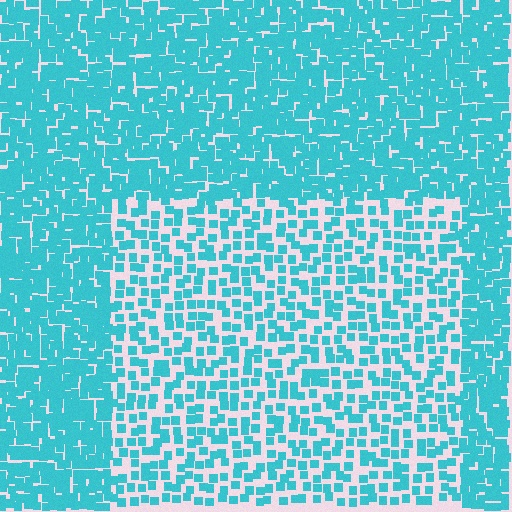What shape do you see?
I see a rectangle.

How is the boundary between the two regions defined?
The boundary is defined by a change in element density (approximately 2.1x ratio). All elements are the same color, size, and shape.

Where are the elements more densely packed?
The elements are more densely packed outside the rectangle boundary.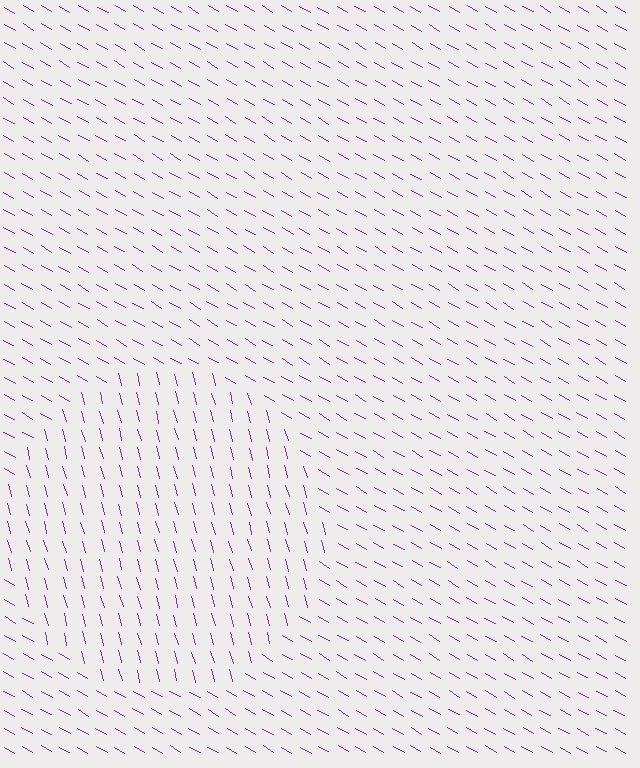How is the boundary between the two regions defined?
The boundary is defined purely by a change in line orientation (approximately 45 degrees difference). All lines are the same color and thickness.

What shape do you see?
I see a circle.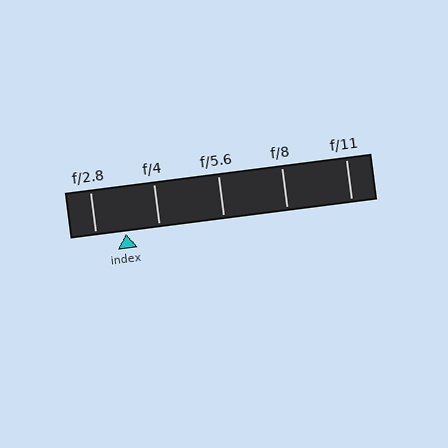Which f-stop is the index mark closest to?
The index mark is closest to f/2.8.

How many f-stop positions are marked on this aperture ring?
There are 5 f-stop positions marked.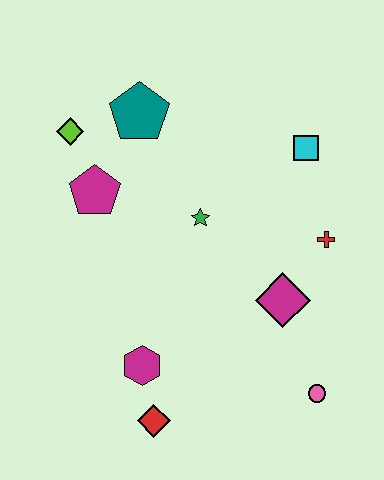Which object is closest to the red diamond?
The magenta hexagon is closest to the red diamond.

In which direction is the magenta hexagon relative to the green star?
The magenta hexagon is below the green star.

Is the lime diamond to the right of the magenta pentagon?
No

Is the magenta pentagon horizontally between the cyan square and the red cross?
No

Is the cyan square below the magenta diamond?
No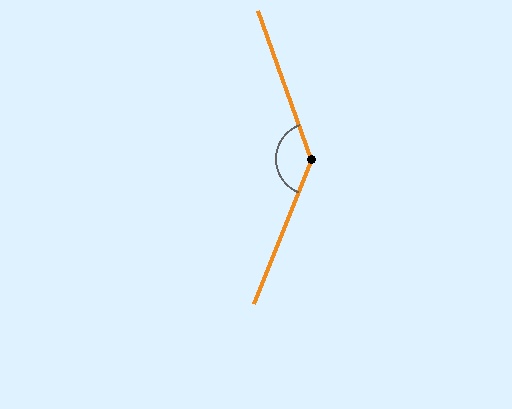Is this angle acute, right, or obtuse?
It is obtuse.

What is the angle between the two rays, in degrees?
Approximately 138 degrees.